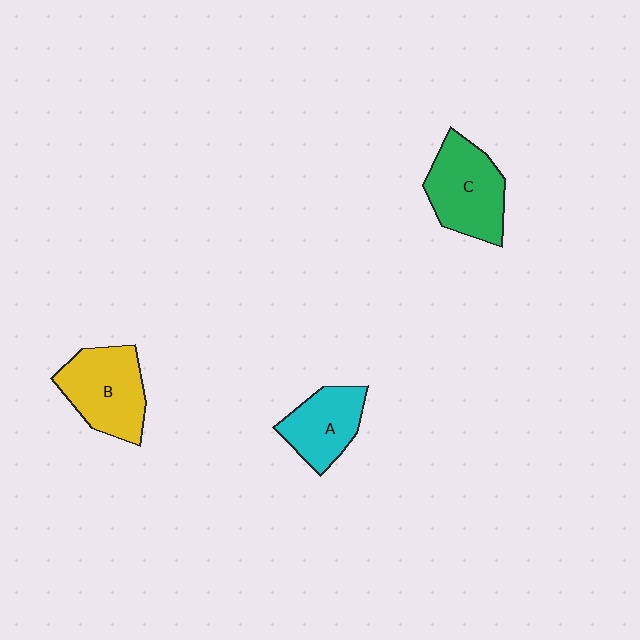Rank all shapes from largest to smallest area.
From largest to smallest: C (green), B (yellow), A (cyan).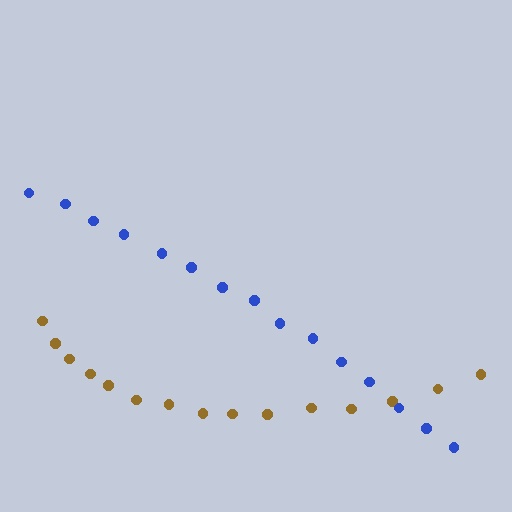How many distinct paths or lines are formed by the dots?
There are 2 distinct paths.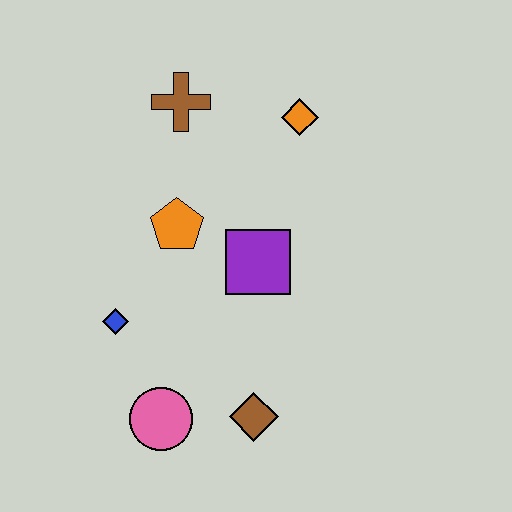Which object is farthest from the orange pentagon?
The brown diamond is farthest from the orange pentagon.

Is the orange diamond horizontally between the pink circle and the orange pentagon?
No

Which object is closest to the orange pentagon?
The purple square is closest to the orange pentagon.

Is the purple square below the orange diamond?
Yes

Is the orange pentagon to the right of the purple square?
No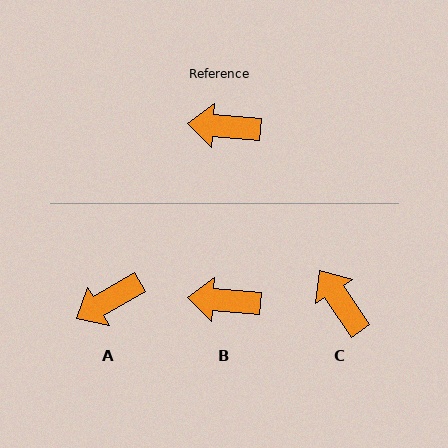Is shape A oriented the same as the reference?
No, it is off by about 34 degrees.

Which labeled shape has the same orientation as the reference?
B.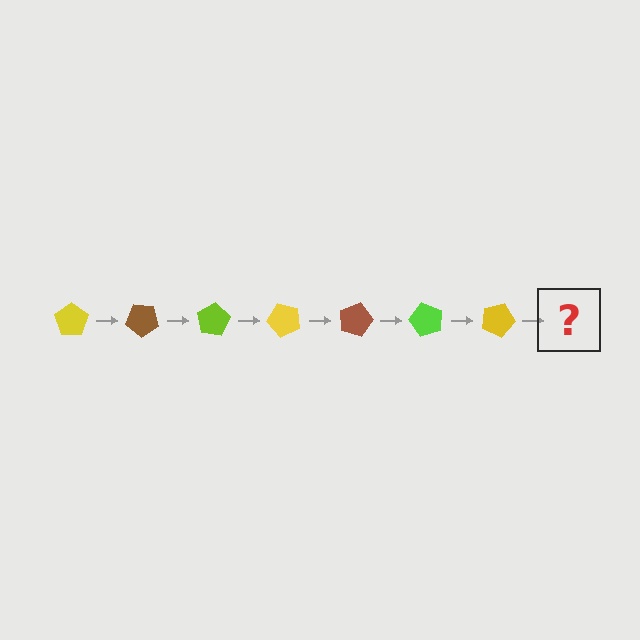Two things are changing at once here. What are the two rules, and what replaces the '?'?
The two rules are that it rotates 40 degrees each step and the color cycles through yellow, brown, and lime. The '?' should be a brown pentagon, rotated 280 degrees from the start.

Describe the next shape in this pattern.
It should be a brown pentagon, rotated 280 degrees from the start.